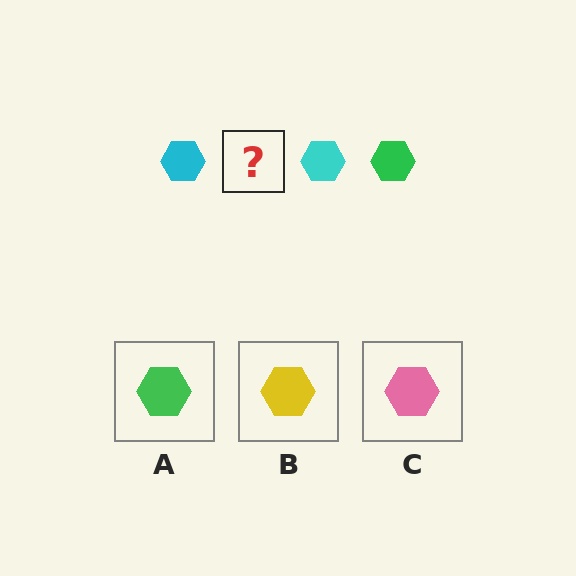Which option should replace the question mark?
Option A.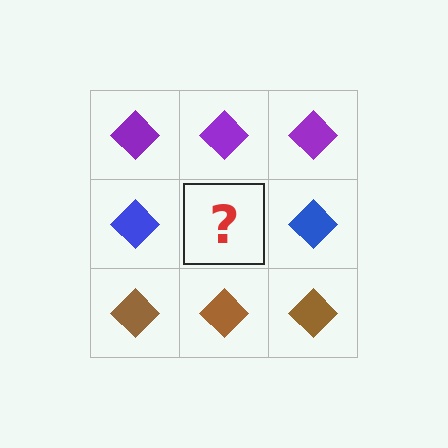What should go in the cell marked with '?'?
The missing cell should contain a blue diamond.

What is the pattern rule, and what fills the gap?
The rule is that each row has a consistent color. The gap should be filled with a blue diamond.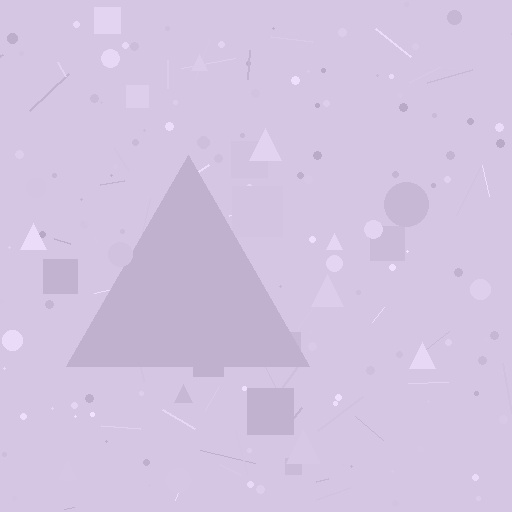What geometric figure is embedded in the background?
A triangle is embedded in the background.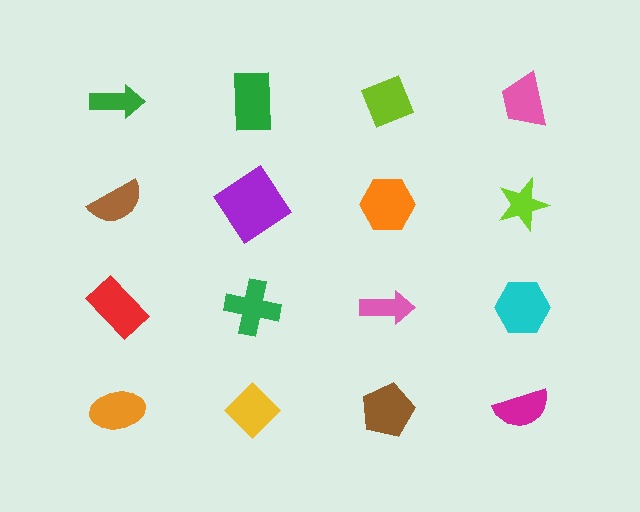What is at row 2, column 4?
A lime star.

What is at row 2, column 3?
An orange hexagon.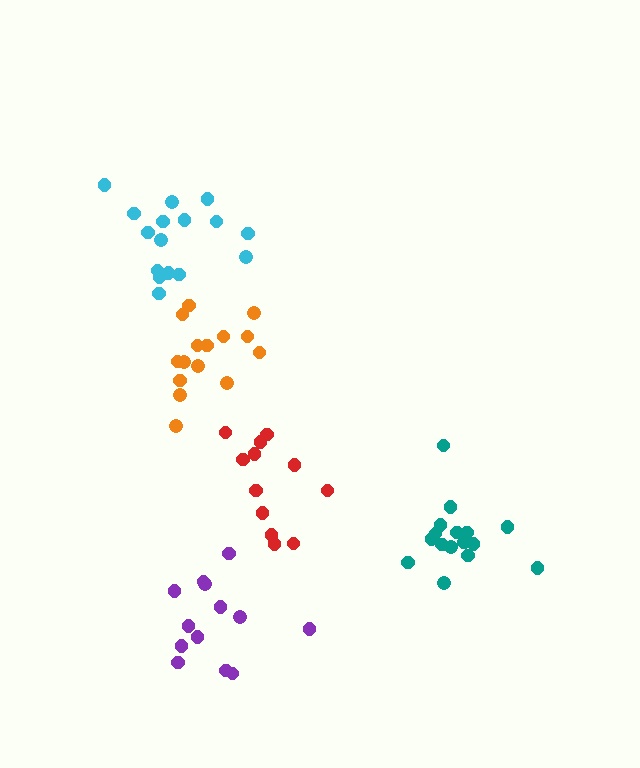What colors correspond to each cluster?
The clusters are colored: red, teal, cyan, orange, purple.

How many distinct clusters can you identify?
There are 5 distinct clusters.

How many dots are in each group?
Group 1: 12 dots, Group 2: 16 dots, Group 3: 16 dots, Group 4: 15 dots, Group 5: 13 dots (72 total).